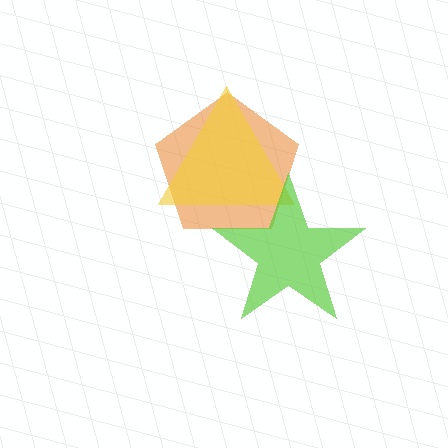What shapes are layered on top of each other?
The layered shapes are: an orange pentagon, a yellow triangle, a lime star.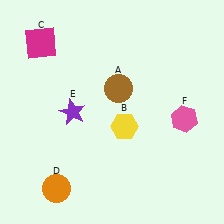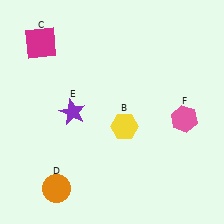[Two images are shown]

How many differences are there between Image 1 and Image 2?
There is 1 difference between the two images.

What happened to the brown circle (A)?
The brown circle (A) was removed in Image 2. It was in the top-right area of Image 1.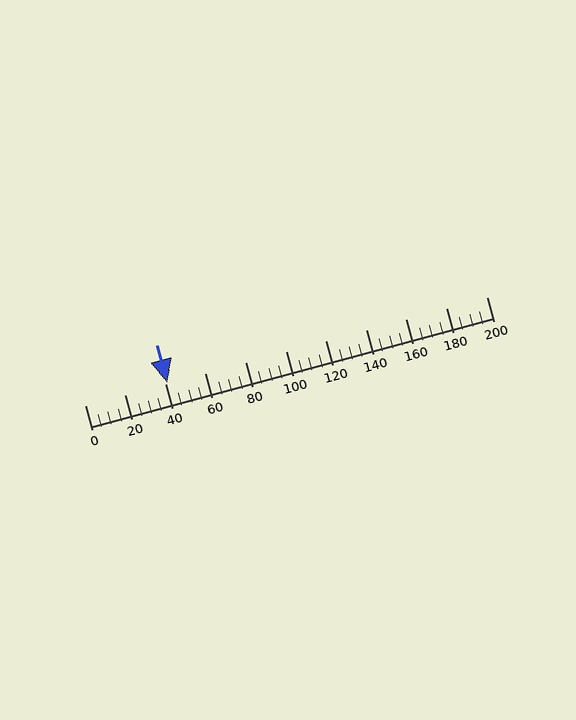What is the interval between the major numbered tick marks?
The major tick marks are spaced 20 units apart.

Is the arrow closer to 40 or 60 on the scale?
The arrow is closer to 40.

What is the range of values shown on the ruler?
The ruler shows values from 0 to 200.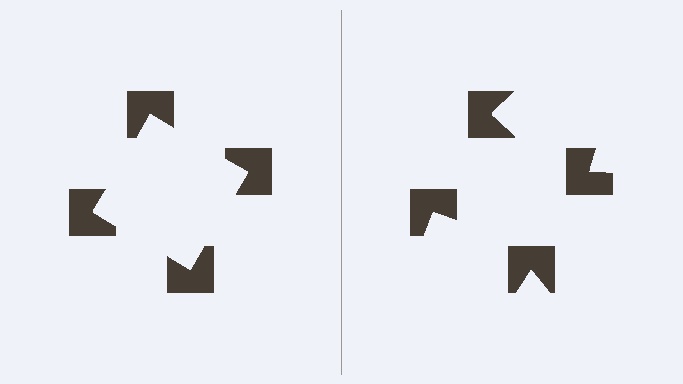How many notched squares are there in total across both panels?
8 — 4 on each side.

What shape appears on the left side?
An illusory square.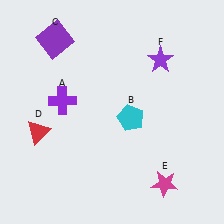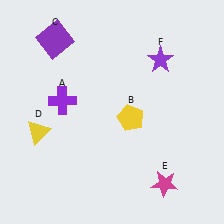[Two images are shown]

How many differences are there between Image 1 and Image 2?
There are 2 differences between the two images.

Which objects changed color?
B changed from cyan to yellow. D changed from red to yellow.